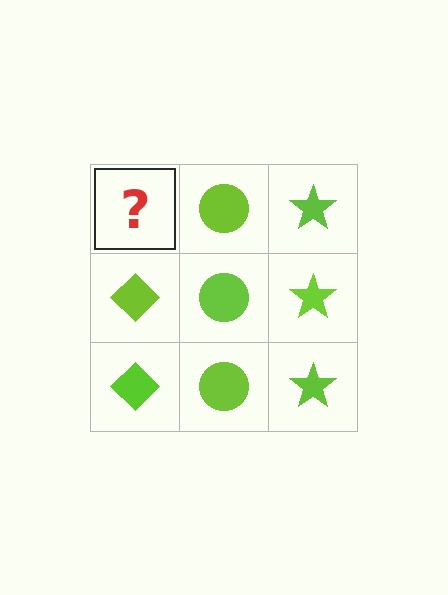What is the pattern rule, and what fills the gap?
The rule is that each column has a consistent shape. The gap should be filled with a lime diamond.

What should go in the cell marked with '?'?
The missing cell should contain a lime diamond.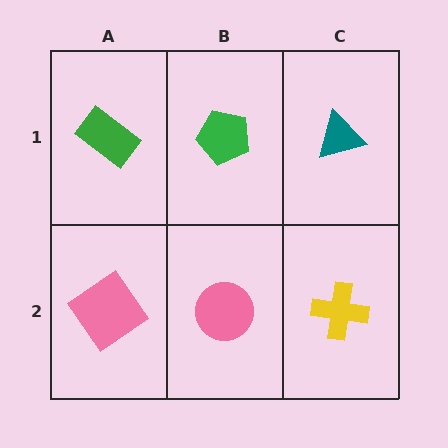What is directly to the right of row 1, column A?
A green pentagon.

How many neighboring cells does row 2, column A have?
2.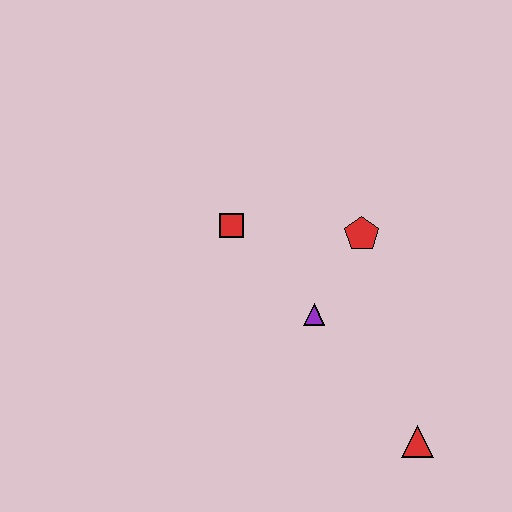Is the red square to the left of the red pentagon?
Yes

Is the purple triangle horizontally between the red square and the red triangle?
Yes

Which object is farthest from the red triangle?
The red square is farthest from the red triangle.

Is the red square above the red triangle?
Yes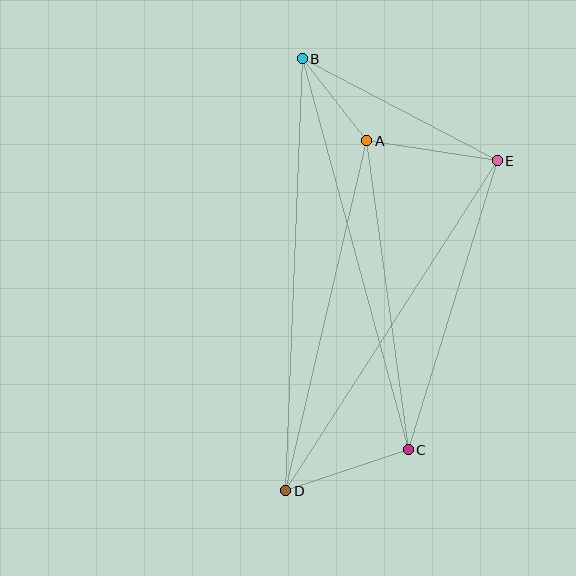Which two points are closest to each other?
Points A and B are closest to each other.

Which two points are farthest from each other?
Points B and D are farthest from each other.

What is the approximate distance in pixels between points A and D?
The distance between A and D is approximately 359 pixels.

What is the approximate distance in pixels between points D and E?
The distance between D and E is approximately 392 pixels.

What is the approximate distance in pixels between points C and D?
The distance between C and D is approximately 129 pixels.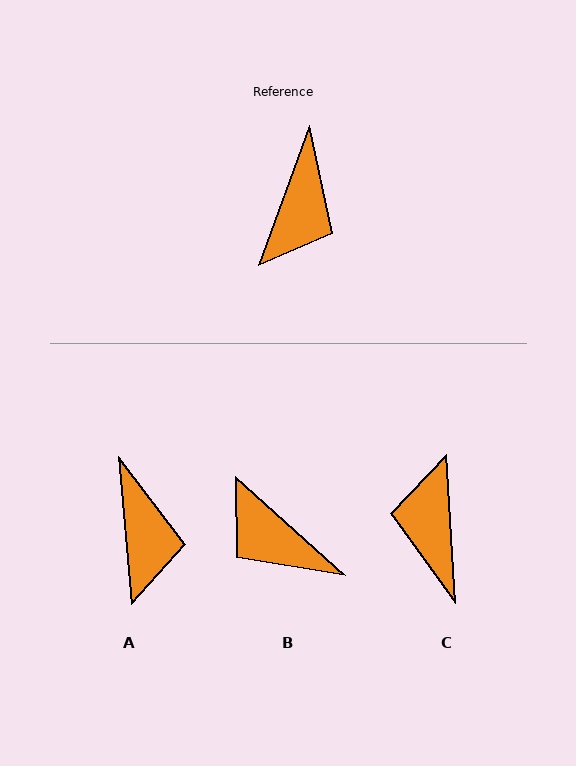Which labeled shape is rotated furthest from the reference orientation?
C, about 156 degrees away.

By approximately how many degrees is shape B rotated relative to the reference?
Approximately 112 degrees clockwise.